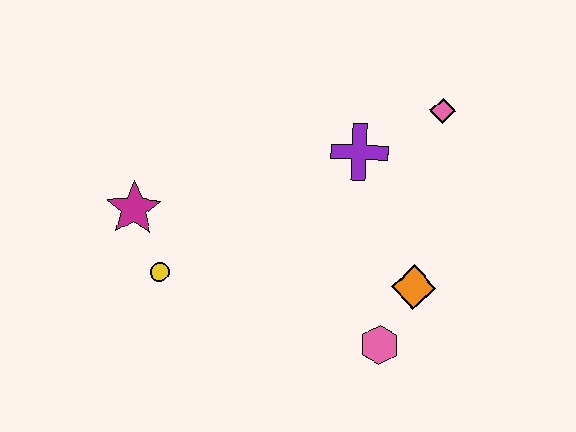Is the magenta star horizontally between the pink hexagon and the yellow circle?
No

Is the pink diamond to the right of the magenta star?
Yes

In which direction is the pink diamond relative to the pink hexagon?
The pink diamond is above the pink hexagon.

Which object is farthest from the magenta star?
The pink diamond is farthest from the magenta star.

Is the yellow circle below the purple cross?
Yes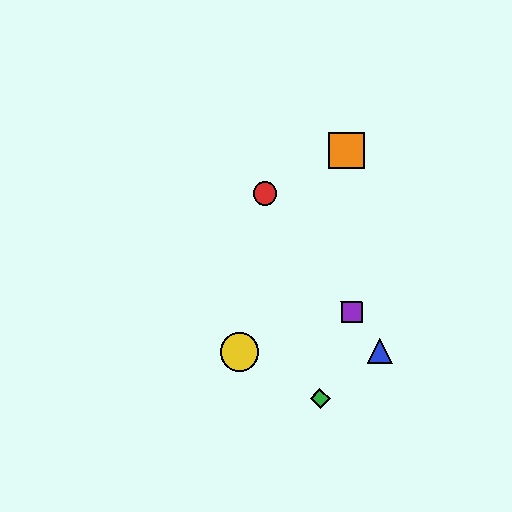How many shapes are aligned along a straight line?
3 shapes (the red circle, the blue triangle, the purple square) are aligned along a straight line.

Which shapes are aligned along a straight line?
The red circle, the blue triangle, the purple square are aligned along a straight line.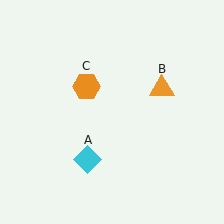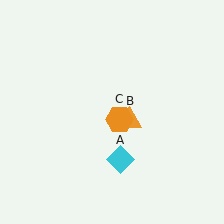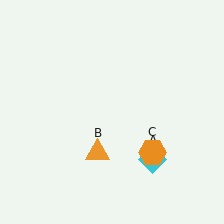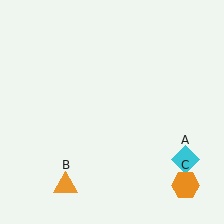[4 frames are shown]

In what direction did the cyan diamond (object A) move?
The cyan diamond (object A) moved right.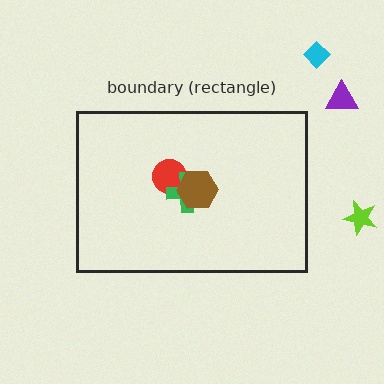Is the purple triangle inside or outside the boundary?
Outside.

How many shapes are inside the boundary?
3 inside, 3 outside.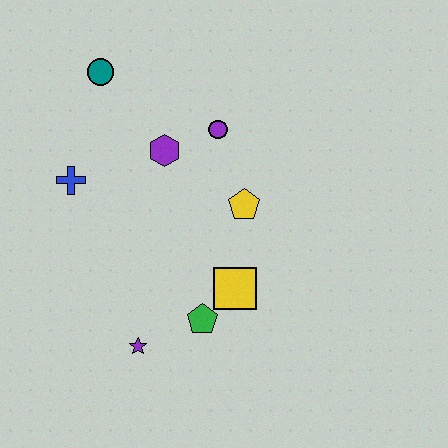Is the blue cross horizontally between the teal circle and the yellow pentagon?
No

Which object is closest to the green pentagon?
The yellow square is closest to the green pentagon.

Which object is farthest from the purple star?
The teal circle is farthest from the purple star.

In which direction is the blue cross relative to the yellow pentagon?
The blue cross is to the left of the yellow pentagon.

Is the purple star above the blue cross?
No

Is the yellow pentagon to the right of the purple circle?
Yes